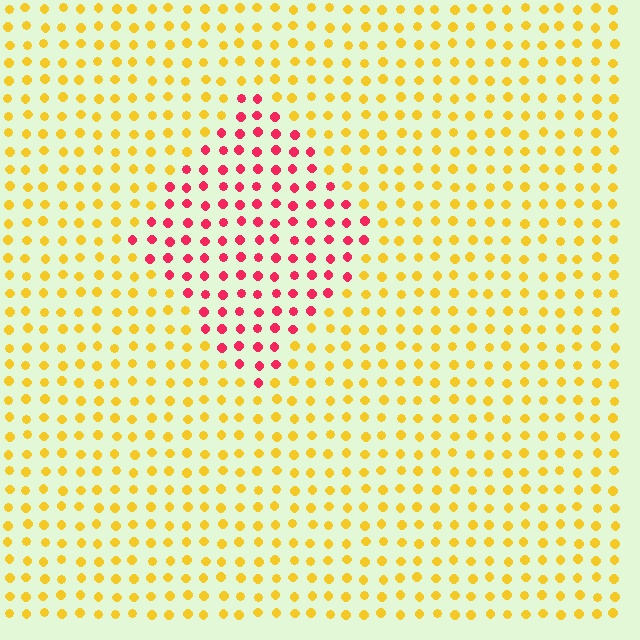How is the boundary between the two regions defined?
The boundary is defined purely by a slight shift in hue (about 64 degrees). Spacing, size, and orientation are identical on both sides.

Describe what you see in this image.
The image is filled with small yellow elements in a uniform arrangement. A diamond-shaped region is visible where the elements are tinted to a slightly different hue, forming a subtle color boundary.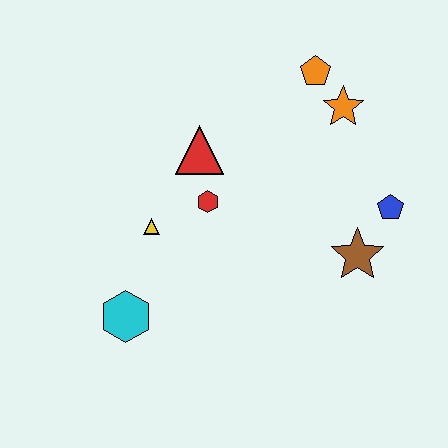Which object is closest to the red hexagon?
The red triangle is closest to the red hexagon.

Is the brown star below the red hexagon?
Yes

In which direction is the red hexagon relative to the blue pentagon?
The red hexagon is to the left of the blue pentagon.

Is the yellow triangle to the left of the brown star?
Yes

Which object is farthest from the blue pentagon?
The cyan hexagon is farthest from the blue pentagon.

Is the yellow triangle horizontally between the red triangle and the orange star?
No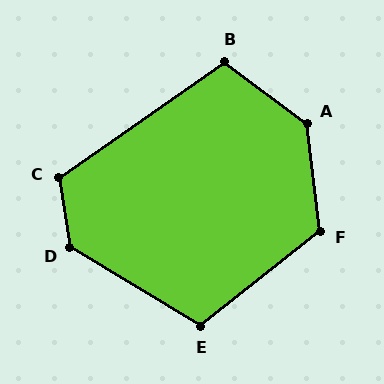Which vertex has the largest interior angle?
A, at approximately 133 degrees.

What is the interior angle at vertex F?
Approximately 121 degrees (obtuse).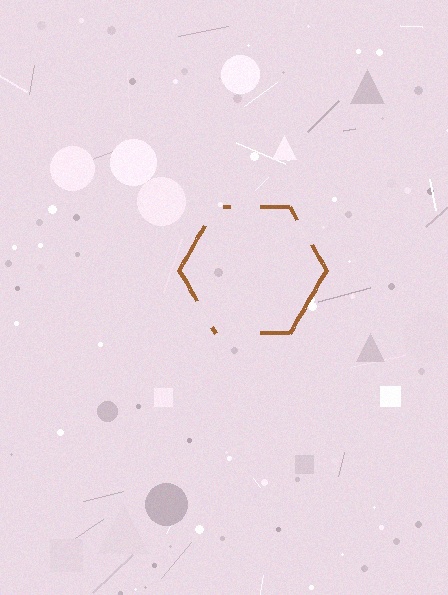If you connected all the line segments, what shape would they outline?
They would outline a hexagon.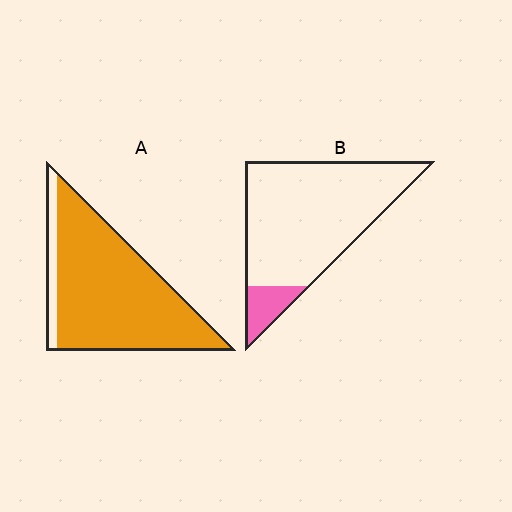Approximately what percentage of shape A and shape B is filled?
A is approximately 90% and B is approximately 10%.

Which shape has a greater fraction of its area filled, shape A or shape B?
Shape A.